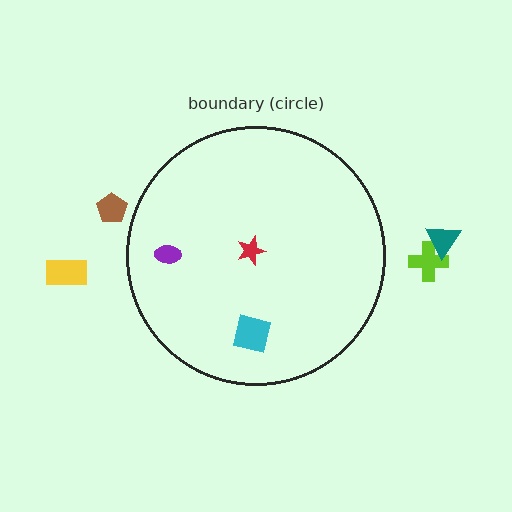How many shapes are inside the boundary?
3 inside, 4 outside.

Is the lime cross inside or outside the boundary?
Outside.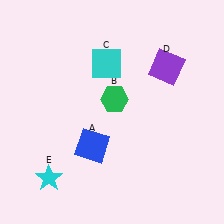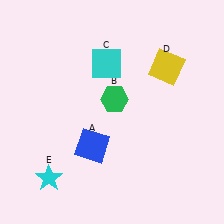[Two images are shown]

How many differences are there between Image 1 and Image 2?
There is 1 difference between the two images.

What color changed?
The square (D) changed from purple in Image 1 to yellow in Image 2.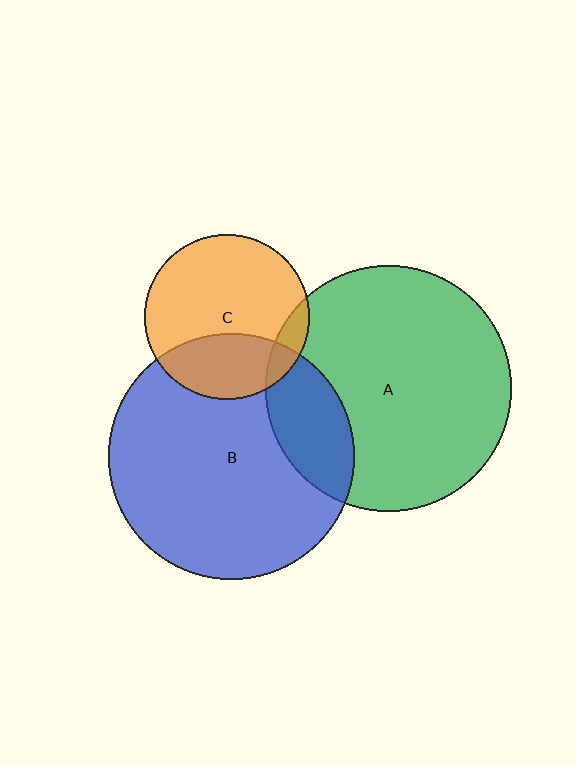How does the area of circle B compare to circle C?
Approximately 2.2 times.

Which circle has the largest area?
Circle B (blue).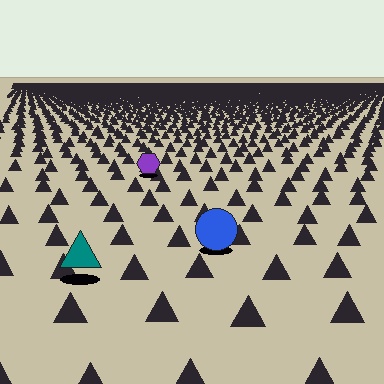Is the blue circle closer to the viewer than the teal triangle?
No. The teal triangle is closer — you can tell from the texture gradient: the ground texture is coarser near it.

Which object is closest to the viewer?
The teal triangle is closest. The texture marks near it are larger and more spread out.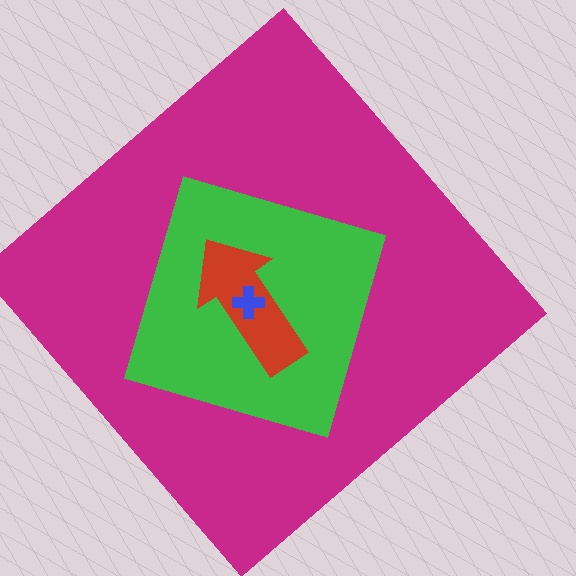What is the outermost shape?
The magenta diamond.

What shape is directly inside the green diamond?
The red arrow.